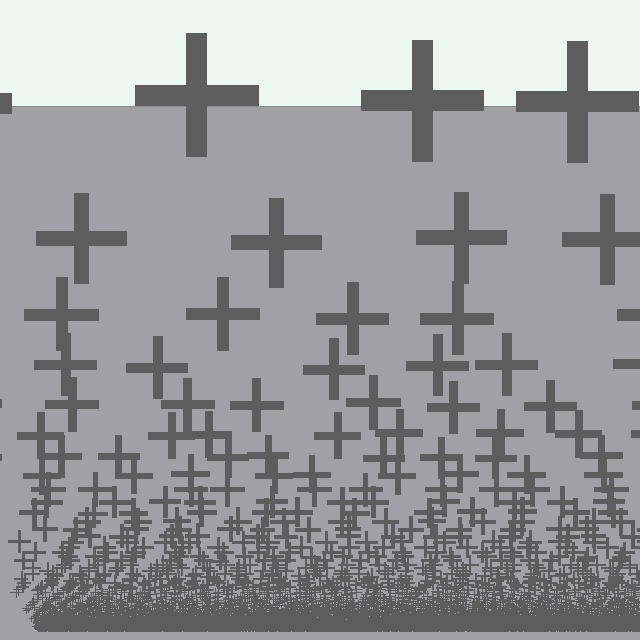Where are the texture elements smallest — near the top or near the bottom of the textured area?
Near the bottom.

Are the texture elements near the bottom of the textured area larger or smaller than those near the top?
Smaller. The gradient is inverted — elements near the bottom are smaller and denser.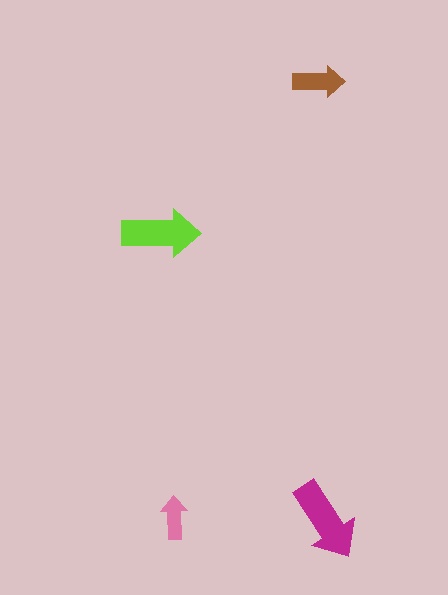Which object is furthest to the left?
The lime arrow is leftmost.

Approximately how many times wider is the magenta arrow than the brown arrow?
About 1.5 times wider.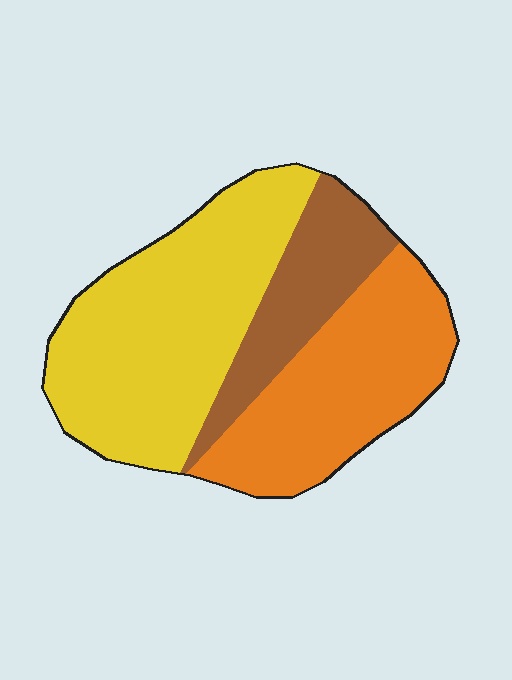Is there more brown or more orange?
Orange.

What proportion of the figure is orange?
Orange takes up about one third (1/3) of the figure.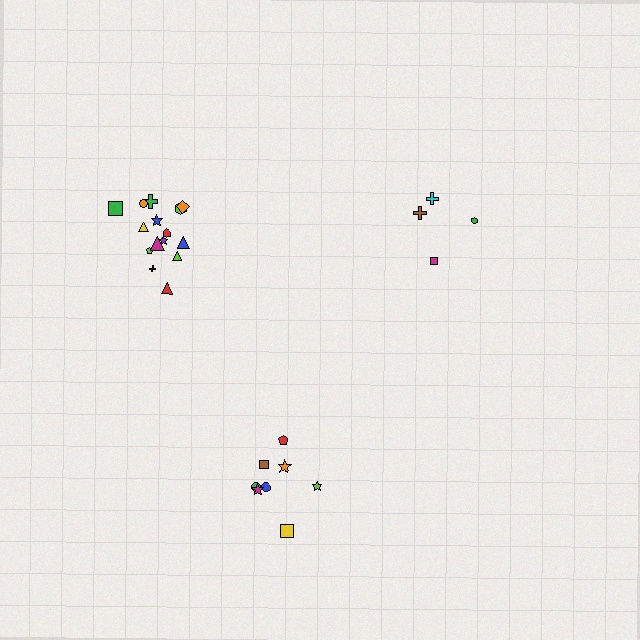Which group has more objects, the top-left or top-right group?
The top-left group.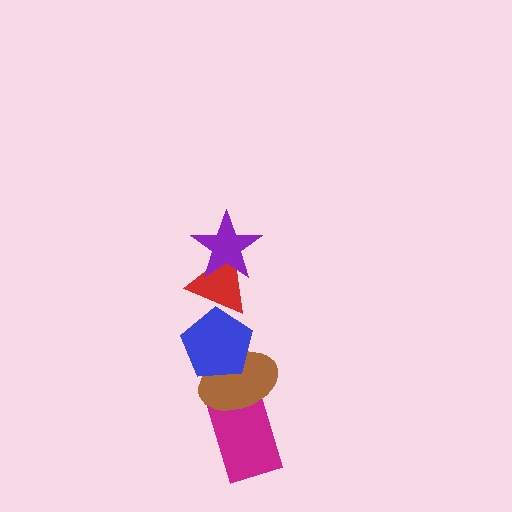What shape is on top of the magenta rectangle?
The brown ellipse is on top of the magenta rectangle.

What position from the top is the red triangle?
The red triangle is 2nd from the top.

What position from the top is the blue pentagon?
The blue pentagon is 3rd from the top.